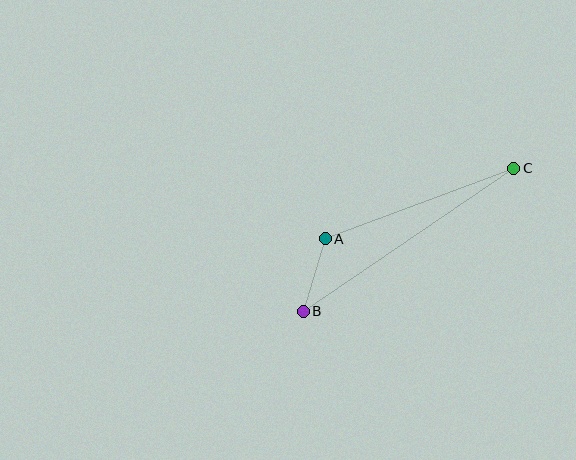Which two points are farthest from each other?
Points B and C are farthest from each other.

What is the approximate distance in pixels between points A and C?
The distance between A and C is approximately 201 pixels.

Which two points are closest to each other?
Points A and B are closest to each other.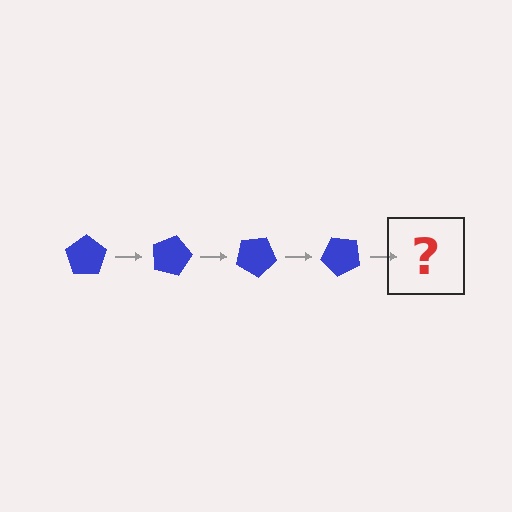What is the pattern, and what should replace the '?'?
The pattern is that the pentagon rotates 15 degrees each step. The '?' should be a blue pentagon rotated 60 degrees.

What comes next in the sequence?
The next element should be a blue pentagon rotated 60 degrees.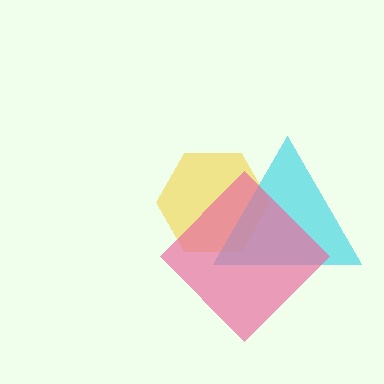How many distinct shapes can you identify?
There are 3 distinct shapes: a yellow hexagon, a cyan triangle, a pink diamond.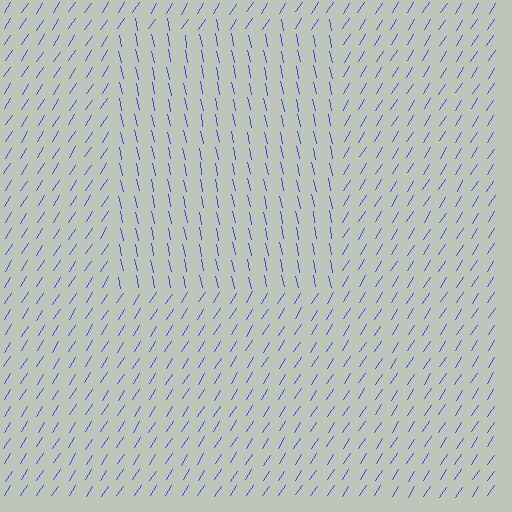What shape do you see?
I see a rectangle.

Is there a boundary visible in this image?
Yes, there is a texture boundary formed by a change in line orientation.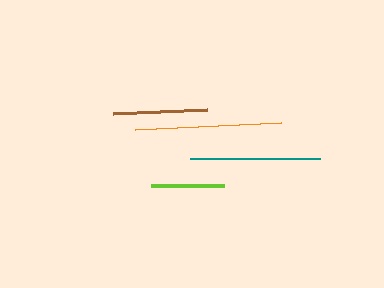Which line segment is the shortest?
The lime line is the shortest at approximately 73 pixels.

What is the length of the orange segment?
The orange segment is approximately 146 pixels long.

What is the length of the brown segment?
The brown segment is approximately 93 pixels long.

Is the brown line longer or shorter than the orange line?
The orange line is longer than the brown line.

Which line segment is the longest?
The orange line is the longest at approximately 146 pixels.